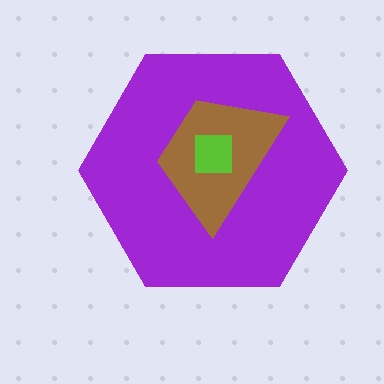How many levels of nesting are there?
3.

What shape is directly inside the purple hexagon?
The brown trapezoid.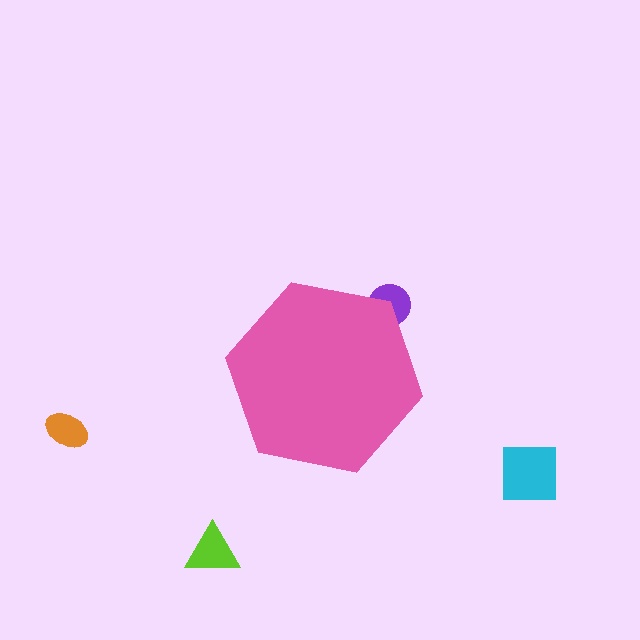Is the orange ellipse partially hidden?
No, the orange ellipse is fully visible.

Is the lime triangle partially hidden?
No, the lime triangle is fully visible.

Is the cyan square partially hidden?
No, the cyan square is fully visible.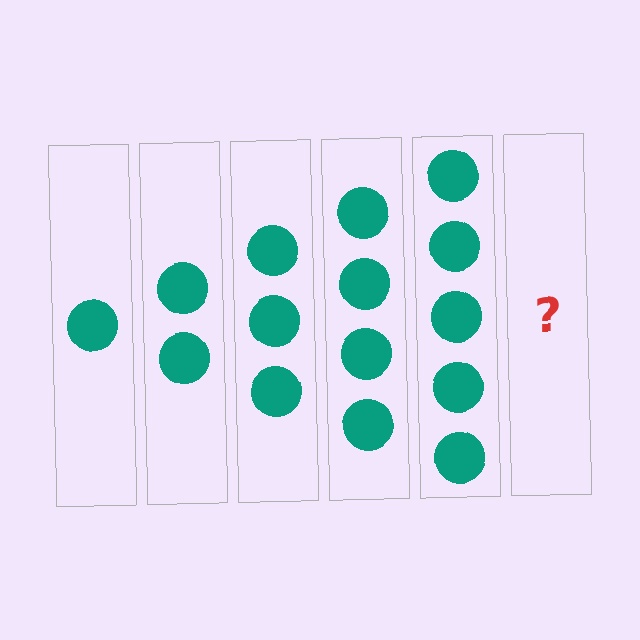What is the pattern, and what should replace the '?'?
The pattern is that each step adds one more circle. The '?' should be 6 circles.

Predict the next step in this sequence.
The next step is 6 circles.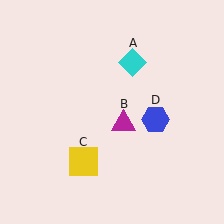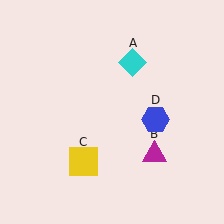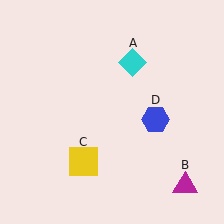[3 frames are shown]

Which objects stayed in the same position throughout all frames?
Cyan diamond (object A) and yellow square (object C) and blue hexagon (object D) remained stationary.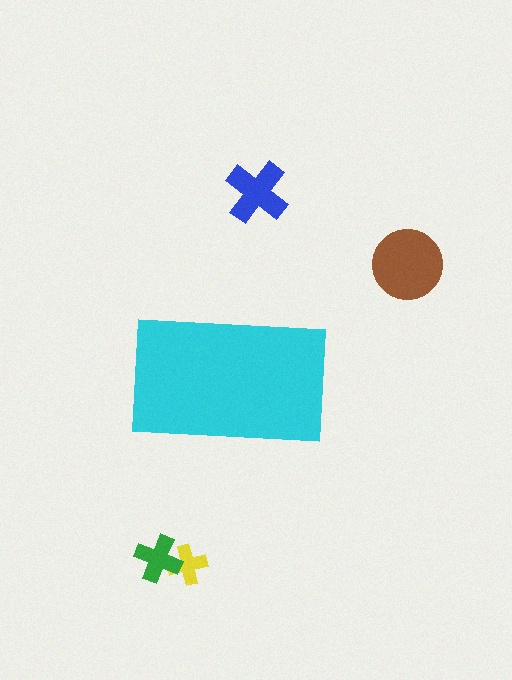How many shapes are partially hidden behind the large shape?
0 shapes are partially hidden.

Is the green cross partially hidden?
No, the green cross is fully visible.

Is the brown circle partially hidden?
No, the brown circle is fully visible.